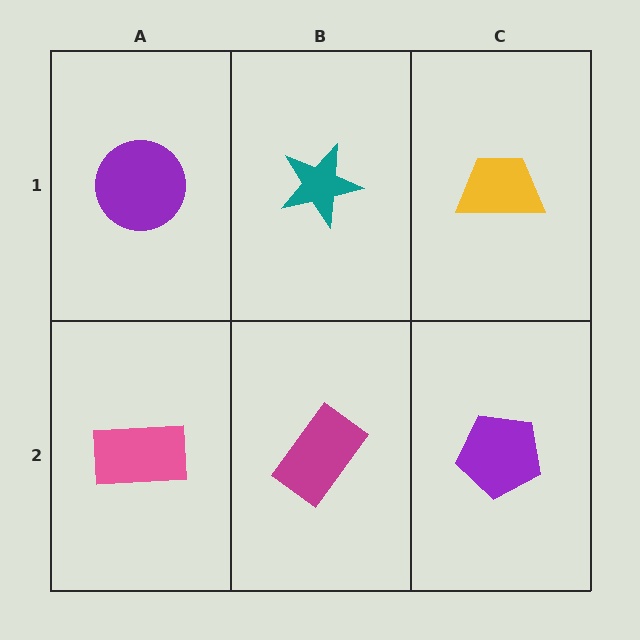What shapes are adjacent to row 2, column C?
A yellow trapezoid (row 1, column C), a magenta rectangle (row 2, column B).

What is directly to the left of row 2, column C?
A magenta rectangle.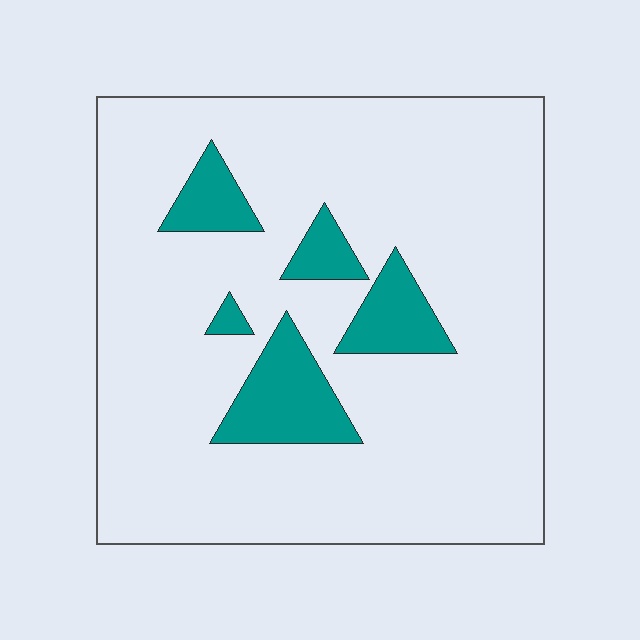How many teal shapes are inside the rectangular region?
5.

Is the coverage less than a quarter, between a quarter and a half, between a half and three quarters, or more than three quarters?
Less than a quarter.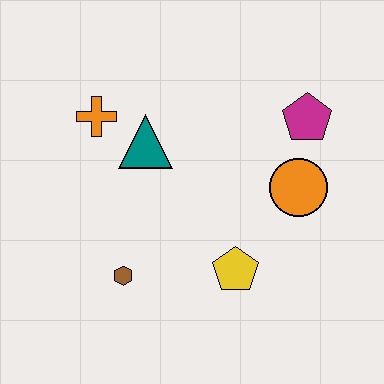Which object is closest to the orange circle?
The magenta pentagon is closest to the orange circle.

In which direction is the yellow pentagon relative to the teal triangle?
The yellow pentagon is below the teal triangle.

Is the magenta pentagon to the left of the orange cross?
No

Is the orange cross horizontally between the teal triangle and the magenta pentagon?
No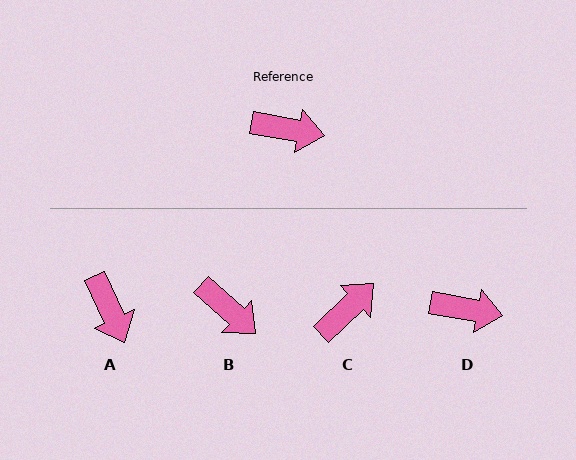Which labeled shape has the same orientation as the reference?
D.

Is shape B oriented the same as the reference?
No, it is off by about 32 degrees.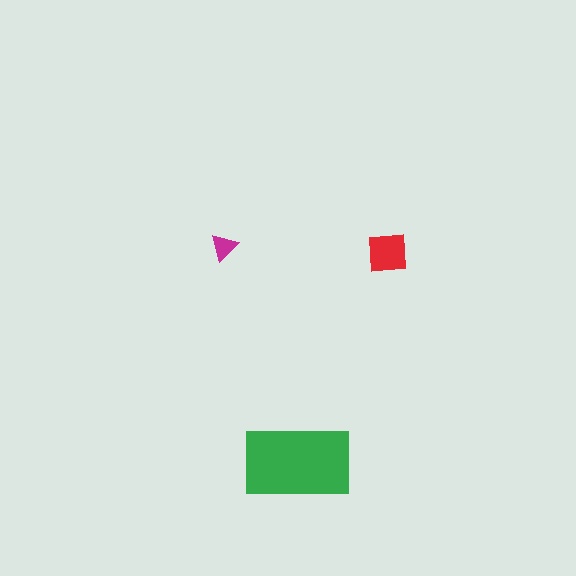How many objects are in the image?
There are 3 objects in the image.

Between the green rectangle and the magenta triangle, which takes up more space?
The green rectangle.